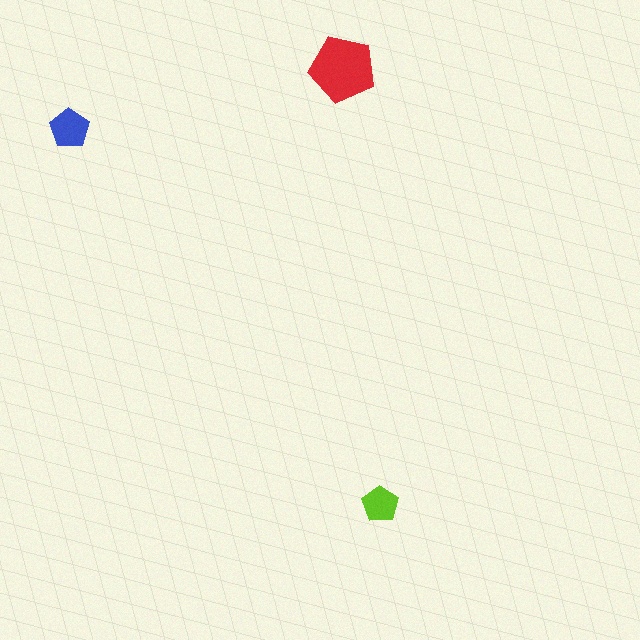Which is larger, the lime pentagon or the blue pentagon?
The blue one.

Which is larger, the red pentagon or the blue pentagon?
The red one.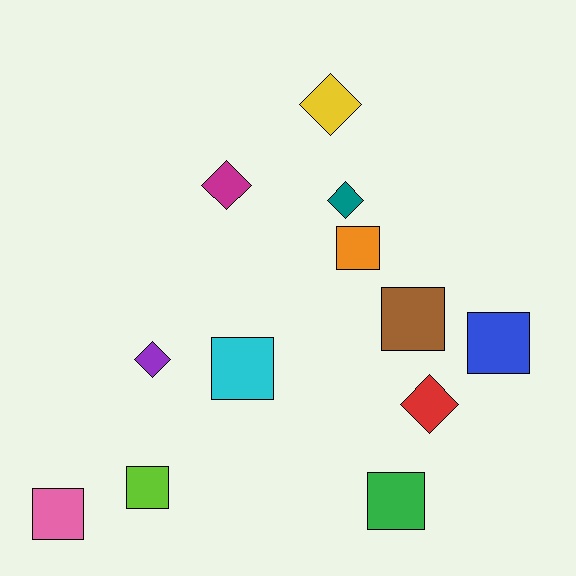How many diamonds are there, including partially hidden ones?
There are 5 diamonds.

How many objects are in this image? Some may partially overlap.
There are 12 objects.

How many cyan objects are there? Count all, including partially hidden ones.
There is 1 cyan object.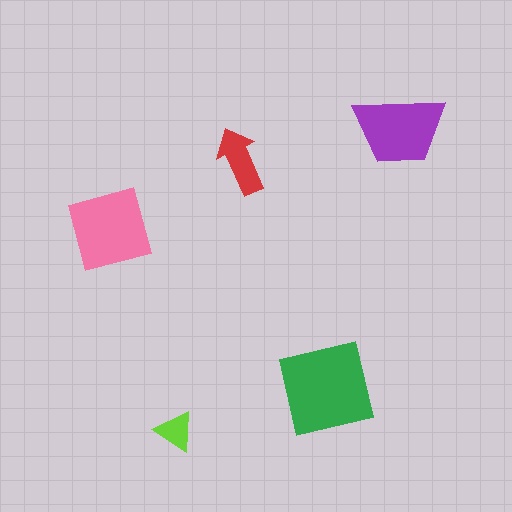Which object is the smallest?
The lime triangle.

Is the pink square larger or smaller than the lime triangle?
Larger.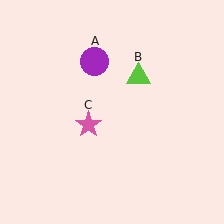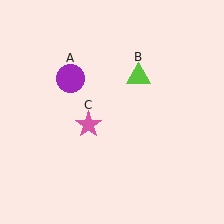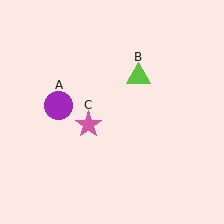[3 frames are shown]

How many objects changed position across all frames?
1 object changed position: purple circle (object A).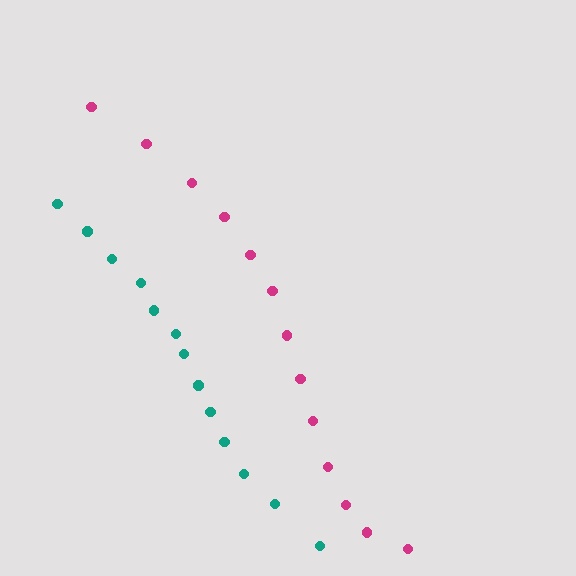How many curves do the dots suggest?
There are 2 distinct paths.